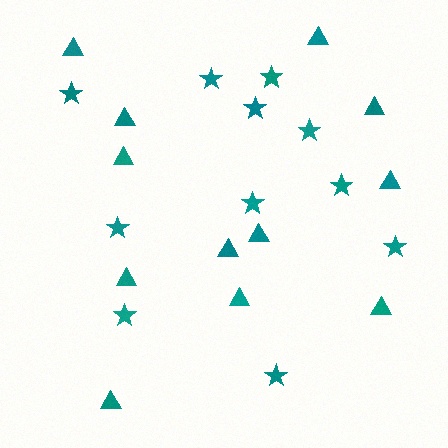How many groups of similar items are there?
There are 2 groups: one group of triangles (12) and one group of stars (11).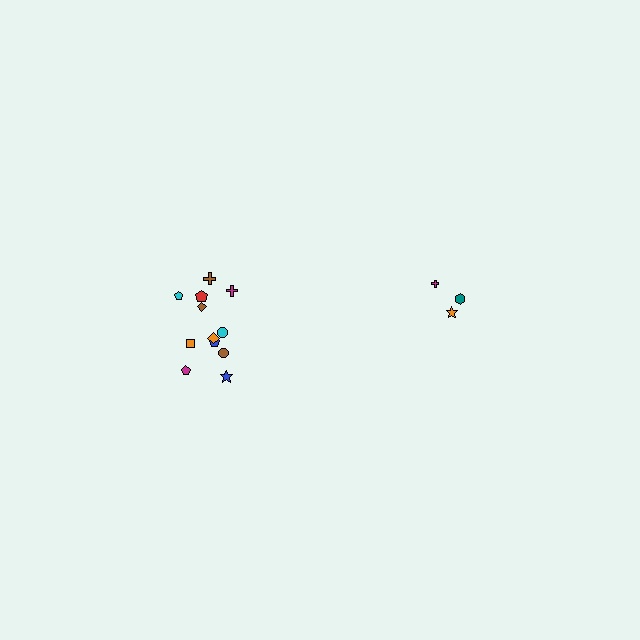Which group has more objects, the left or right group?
The left group.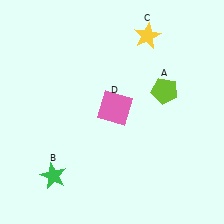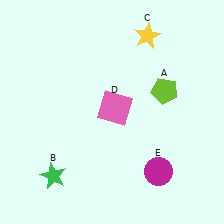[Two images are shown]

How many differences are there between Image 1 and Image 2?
There is 1 difference between the two images.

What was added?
A magenta circle (E) was added in Image 2.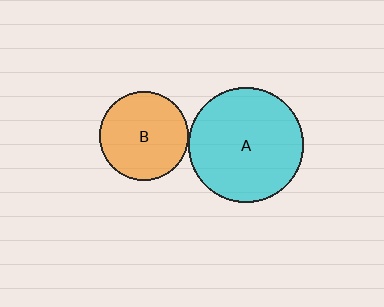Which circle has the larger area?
Circle A (cyan).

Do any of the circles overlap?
No, none of the circles overlap.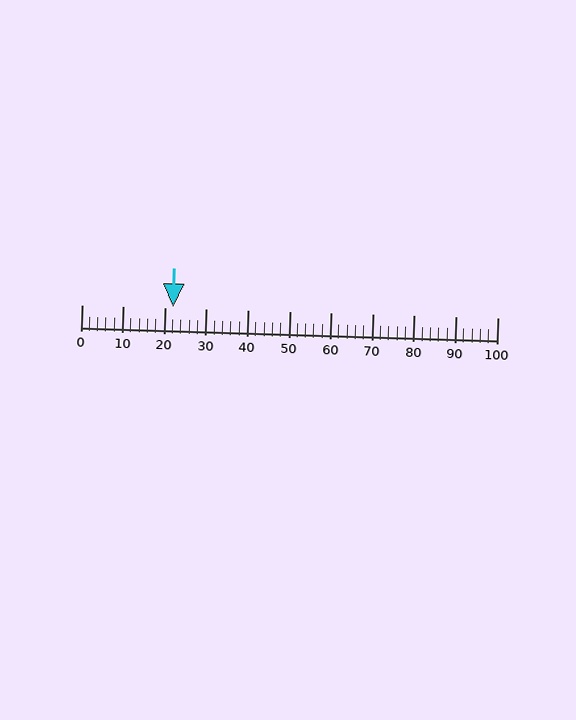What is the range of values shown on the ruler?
The ruler shows values from 0 to 100.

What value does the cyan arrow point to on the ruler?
The cyan arrow points to approximately 22.